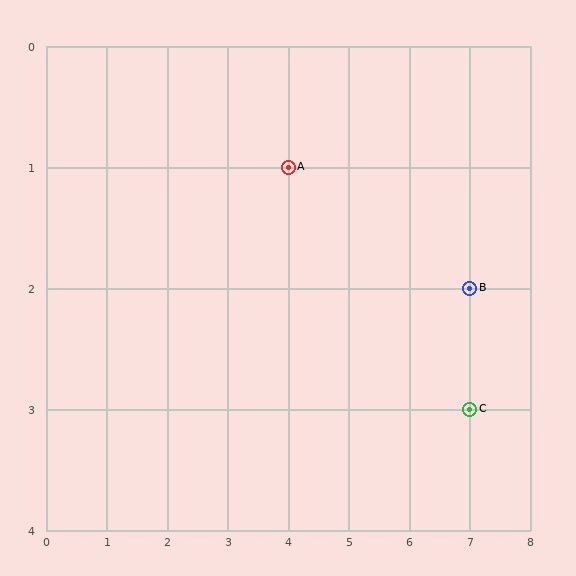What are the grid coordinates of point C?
Point C is at grid coordinates (7, 3).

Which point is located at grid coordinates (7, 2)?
Point B is at (7, 2).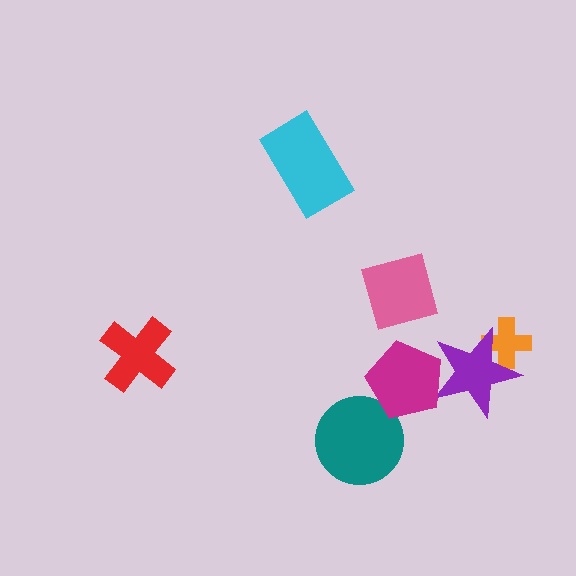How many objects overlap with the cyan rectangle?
0 objects overlap with the cyan rectangle.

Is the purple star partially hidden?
Yes, it is partially covered by another shape.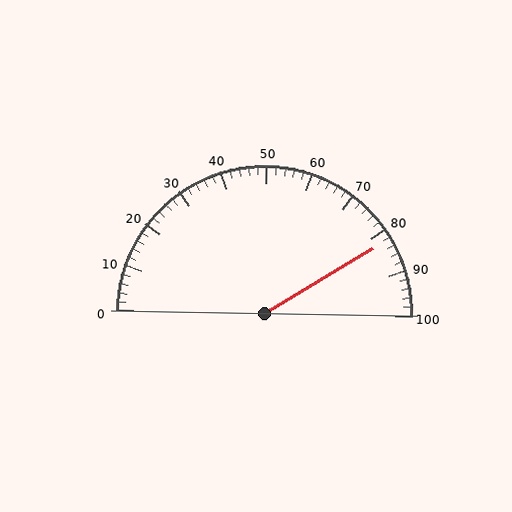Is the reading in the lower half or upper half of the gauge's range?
The reading is in the upper half of the range (0 to 100).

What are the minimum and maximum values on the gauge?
The gauge ranges from 0 to 100.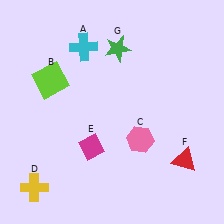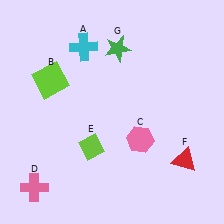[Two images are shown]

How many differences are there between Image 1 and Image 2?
There are 2 differences between the two images.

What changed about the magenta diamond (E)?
In Image 1, E is magenta. In Image 2, it changed to lime.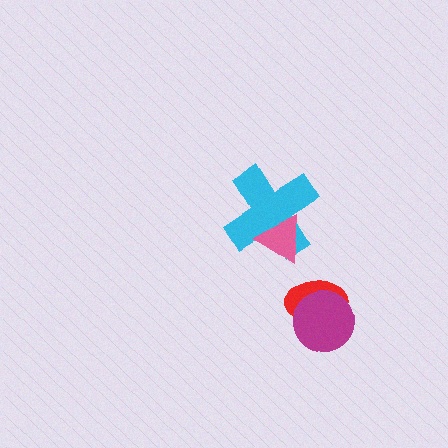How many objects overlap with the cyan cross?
1 object overlaps with the cyan cross.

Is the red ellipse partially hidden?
Yes, it is partially covered by another shape.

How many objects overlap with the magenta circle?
1 object overlaps with the magenta circle.